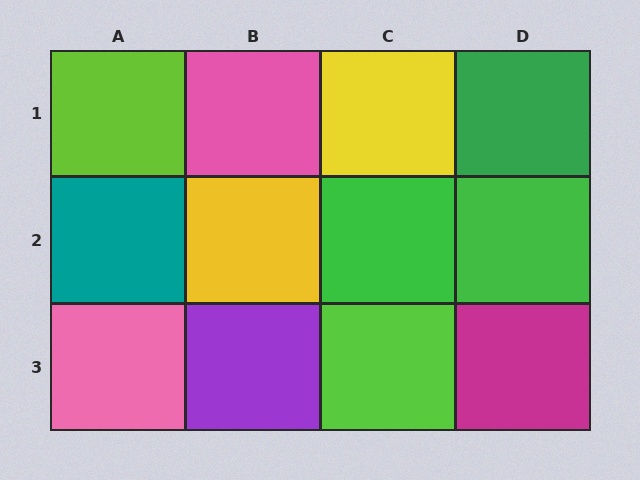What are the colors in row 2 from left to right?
Teal, yellow, green, green.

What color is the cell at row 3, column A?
Pink.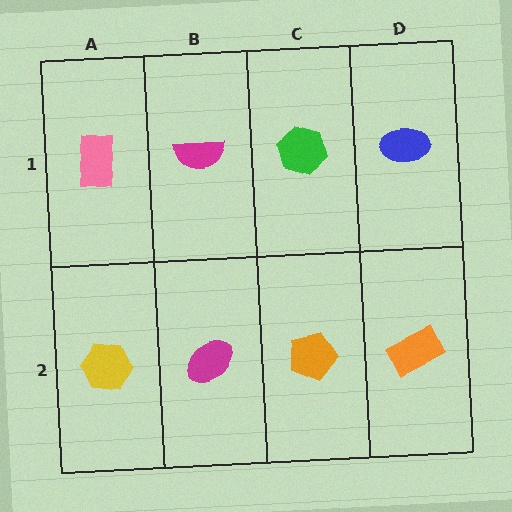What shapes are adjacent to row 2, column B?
A magenta semicircle (row 1, column B), a yellow hexagon (row 2, column A), an orange pentagon (row 2, column C).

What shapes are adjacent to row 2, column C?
A green hexagon (row 1, column C), a magenta ellipse (row 2, column B), an orange rectangle (row 2, column D).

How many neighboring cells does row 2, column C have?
3.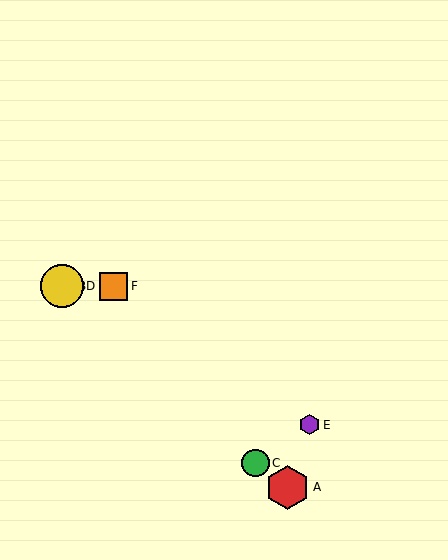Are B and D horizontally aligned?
Yes, both are at y≈286.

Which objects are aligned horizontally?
Objects B, D, F are aligned horizontally.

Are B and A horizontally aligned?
No, B is at y≈286 and A is at y≈487.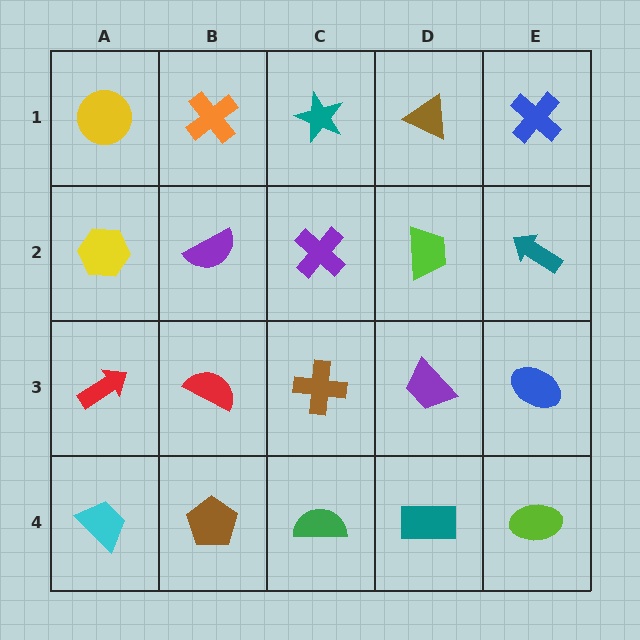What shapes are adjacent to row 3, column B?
A purple semicircle (row 2, column B), a brown pentagon (row 4, column B), a red arrow (row 3, column A), a brown cross (row 3, column C).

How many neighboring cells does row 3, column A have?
3.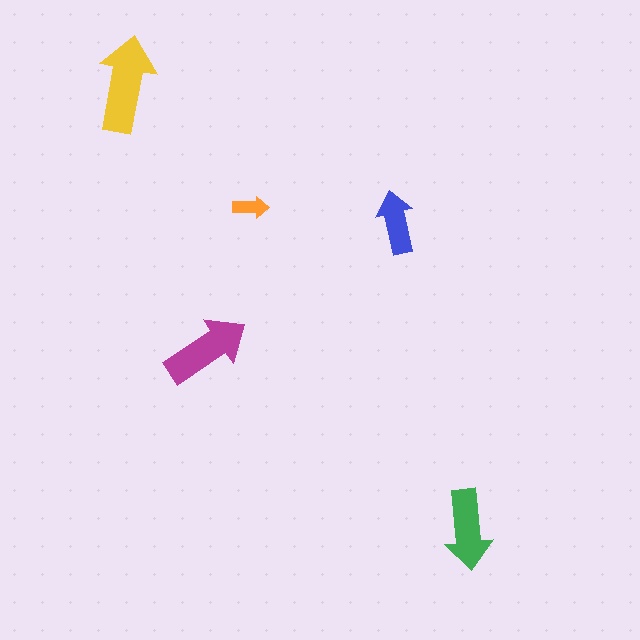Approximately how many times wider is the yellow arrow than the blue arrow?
About 1.5 times wider.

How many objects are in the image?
There are 5 objects in the image.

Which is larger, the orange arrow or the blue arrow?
The blue one.